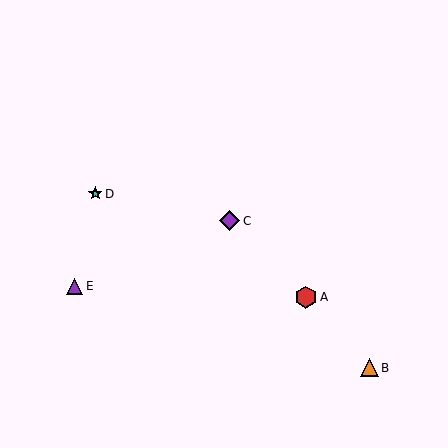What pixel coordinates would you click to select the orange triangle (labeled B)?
Click at (369, 368) to select the orange triangle B.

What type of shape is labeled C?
Shape C is a purple diamond.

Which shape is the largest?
The red hexagon (labeled A) is the largest.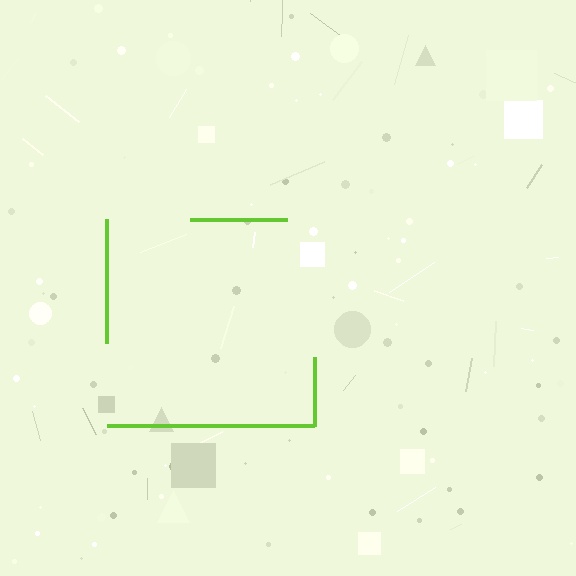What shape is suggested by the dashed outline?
The dashed outline suggests a square.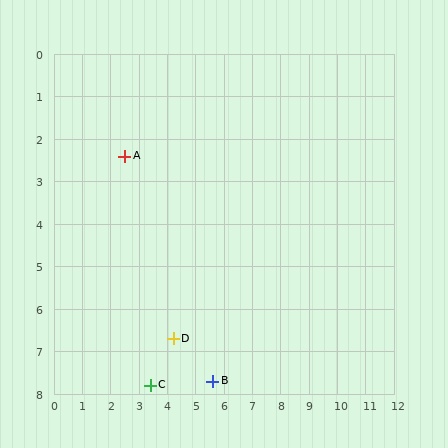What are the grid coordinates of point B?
Point B is at approximately (5.6, 7.7).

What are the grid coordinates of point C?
Point C is at approximately (3.4, 7.8).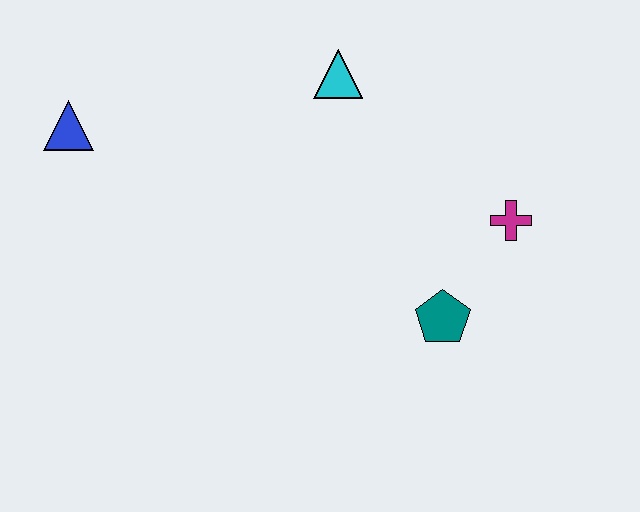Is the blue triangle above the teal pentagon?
Yes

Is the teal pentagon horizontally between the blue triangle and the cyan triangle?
No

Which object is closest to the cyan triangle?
The magenta cross is closest to the cyan triangle.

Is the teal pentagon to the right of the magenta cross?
No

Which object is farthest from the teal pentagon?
The blue triangle is farthest from the teal pentagon.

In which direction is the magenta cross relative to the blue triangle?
The magenta cross is to the right of the blue triangle.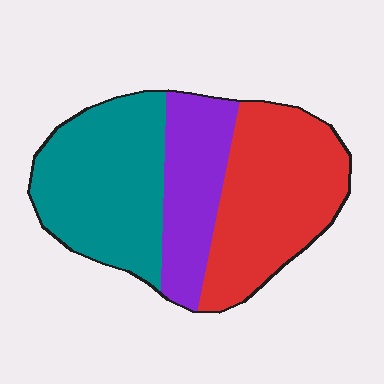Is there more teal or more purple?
Teal.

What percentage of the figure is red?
Red takes up about two fifths (2/5) of the figure.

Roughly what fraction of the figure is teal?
Teal covers 38% of the figure.